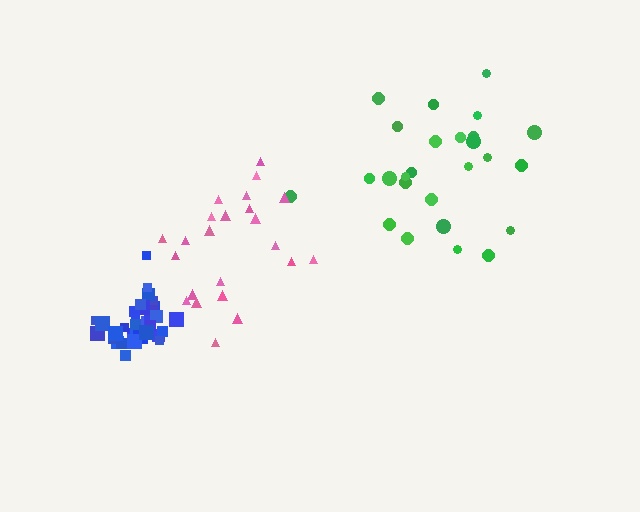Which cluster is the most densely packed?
Blue.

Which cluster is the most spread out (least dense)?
Green.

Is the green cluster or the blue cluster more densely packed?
Blue.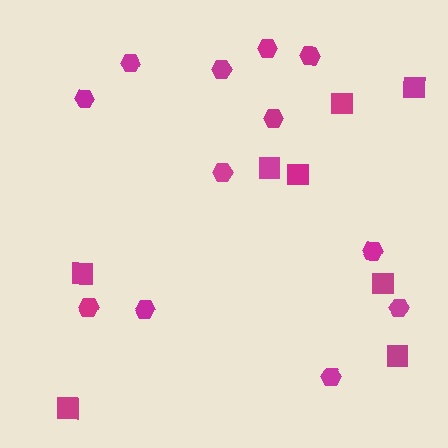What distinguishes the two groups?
There are 2 groups: one group of hexagons (12) and one group of squares (8).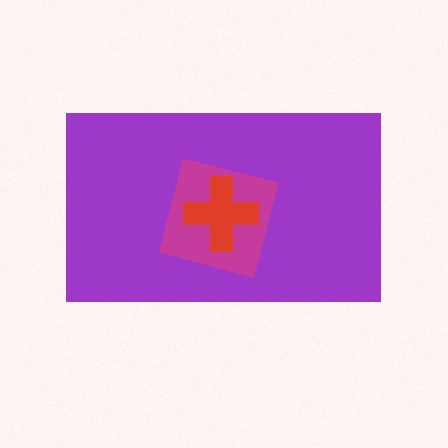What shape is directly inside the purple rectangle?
The magenta square.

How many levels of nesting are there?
3.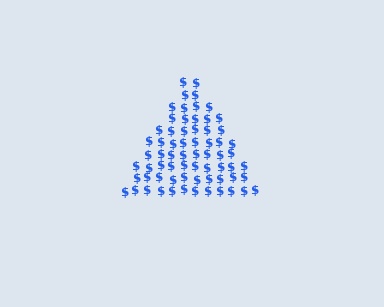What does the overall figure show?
The overall figure shows a triangle.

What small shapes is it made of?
It is made of small dollar signs.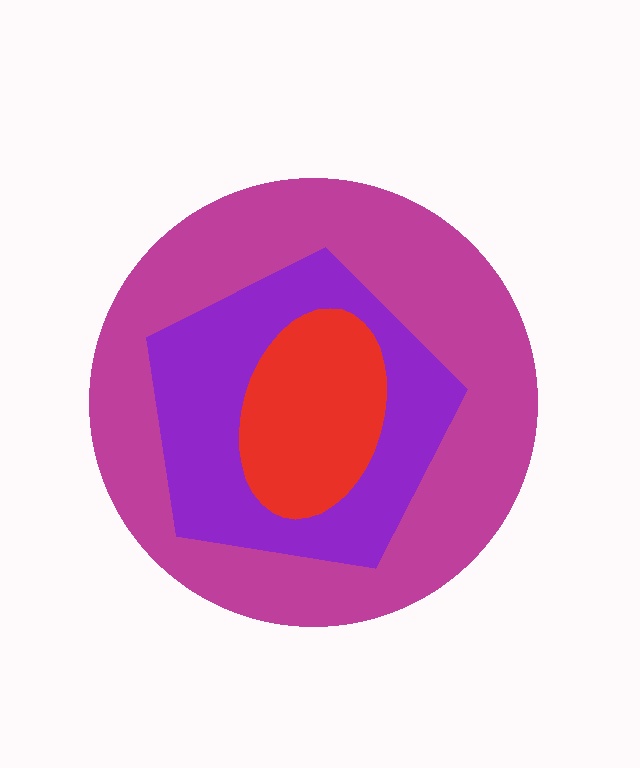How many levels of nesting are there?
3.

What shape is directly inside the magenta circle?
The purple pentagon.